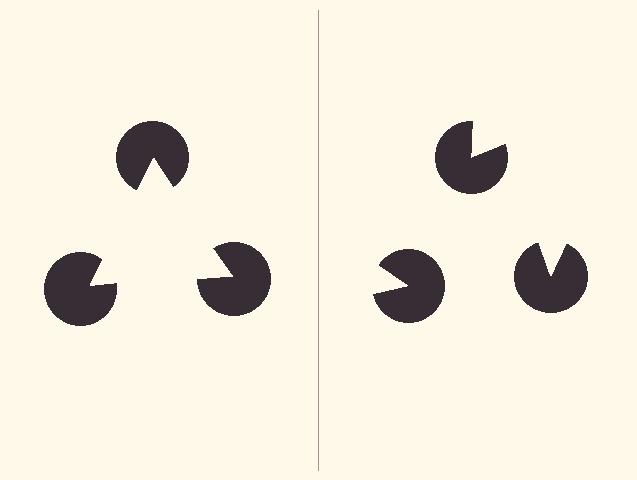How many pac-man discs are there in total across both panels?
6 — 3 on each side.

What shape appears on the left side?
An illusory triangle.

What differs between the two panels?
The pac-man discs are positioned identically on both sides; only the wedge orientations differ. On the left they align to a triangle; on the right they are misaligned.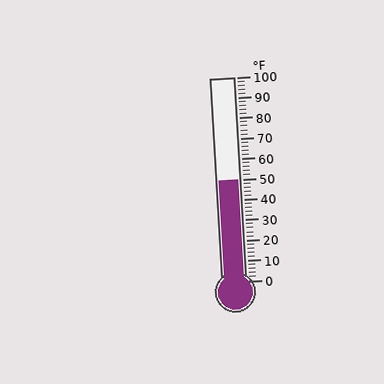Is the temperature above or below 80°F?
The temperature is below 80°F.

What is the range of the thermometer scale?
The thermometer scale ranges from 0°F to 100°F.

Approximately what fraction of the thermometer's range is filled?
The thermometer is filled to approximately 50% of its range.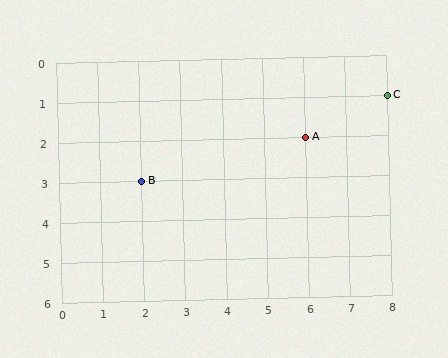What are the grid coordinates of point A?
Point A is at grid coordinates (6, 2).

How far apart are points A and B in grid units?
Points A and B are 4 columns and 1 row apart (about 4.1 grid units diagonally).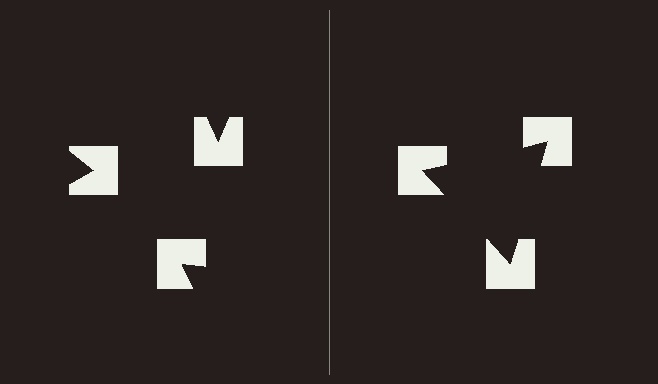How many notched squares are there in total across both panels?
6 — 3 on each side.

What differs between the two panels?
The notched squares are positioned identically on both sides; only the wedge orientations differ. On the right they align to a triangle; on the left they are misaligned.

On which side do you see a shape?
An illusory triangle appears on the right side. On the left side the wedge cuts are rotated, so no coherent shape forms.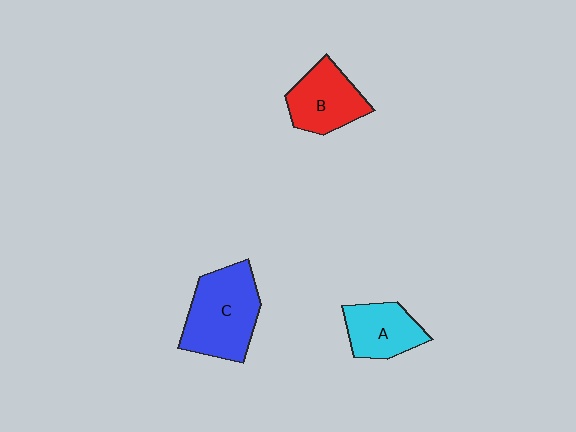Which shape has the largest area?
Shape C (blue).